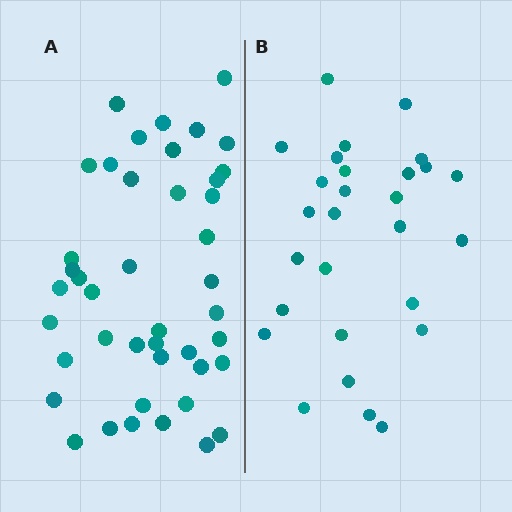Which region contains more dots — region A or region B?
Region A (the left region) has more dots.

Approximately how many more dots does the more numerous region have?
Region A has approximately 15 more dots than region B.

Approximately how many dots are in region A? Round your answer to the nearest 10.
About 40 dots. (The exact count is 43, which rounds to 40.)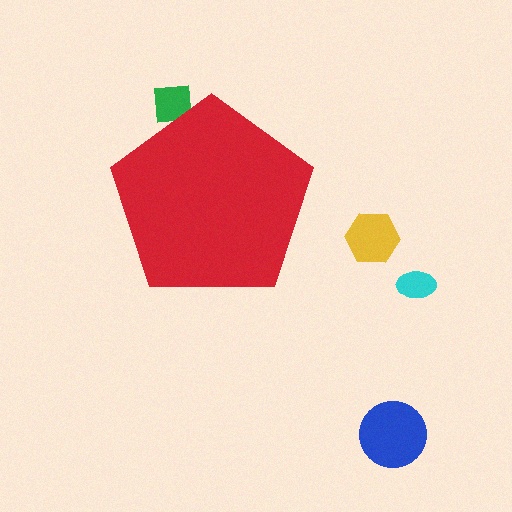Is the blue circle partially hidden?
No, the blue circle is fully visible.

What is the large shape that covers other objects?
A red pentagon.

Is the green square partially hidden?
Yes, the green square is partially hidden behind the red pentagon.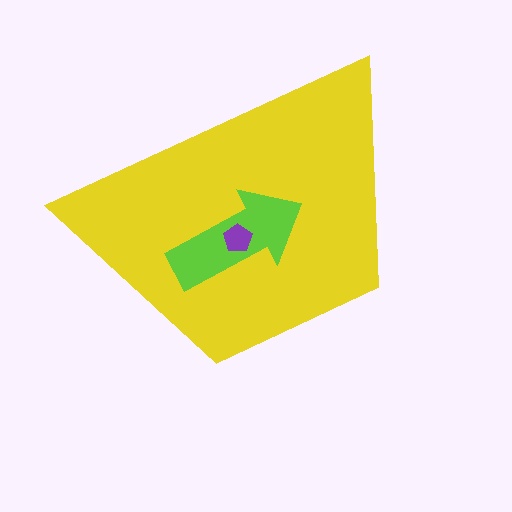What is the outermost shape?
The yellow trapezoid.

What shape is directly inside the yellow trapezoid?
The lime arrow.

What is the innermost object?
The purple pentagon.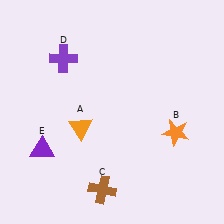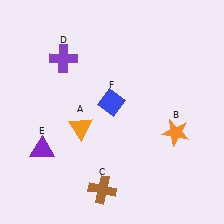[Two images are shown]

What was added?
A blue diamond (F) was added in Image 2.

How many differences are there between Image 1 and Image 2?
There is 1 difference between the two images.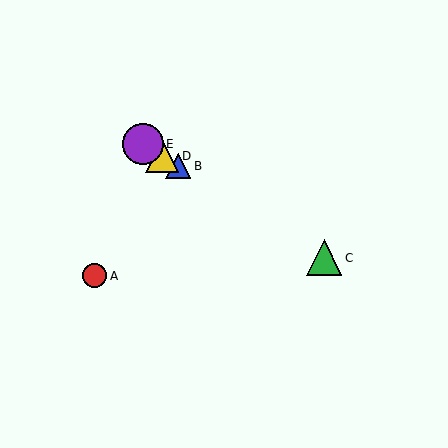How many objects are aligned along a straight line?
4 objects (B, C, D, E) are aligned along a straight line.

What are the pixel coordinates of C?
Object C is at (324, 258).